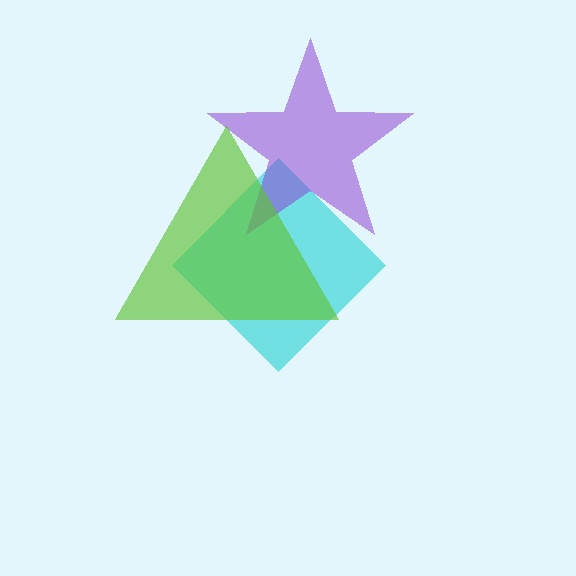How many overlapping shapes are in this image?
There are 3 overlapping shapes in the image.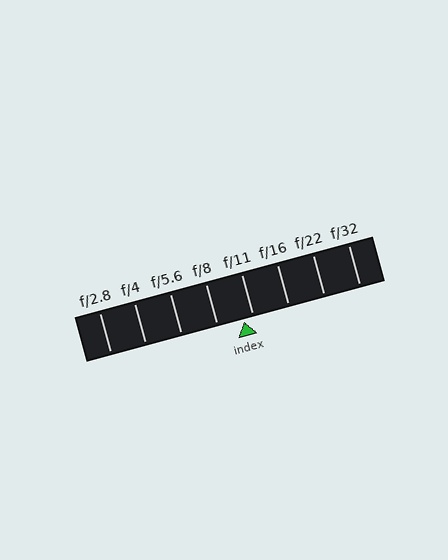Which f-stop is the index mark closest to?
The index mark is closest to f/11.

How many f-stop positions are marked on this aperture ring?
There are 8 f-stop positions marked.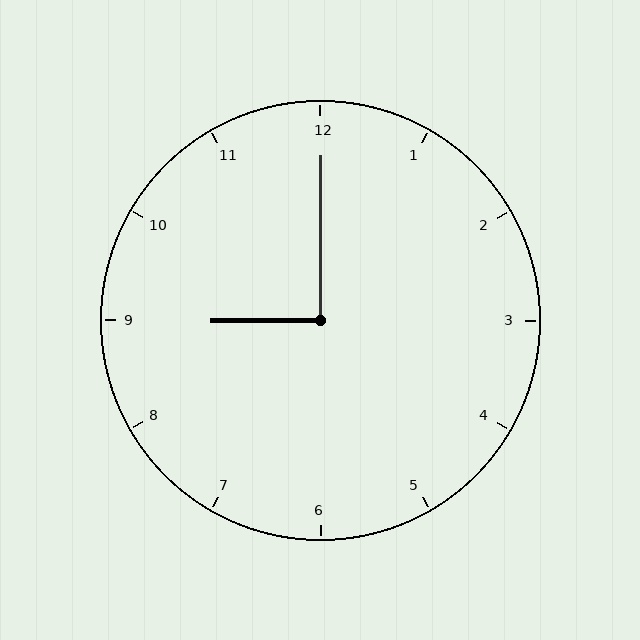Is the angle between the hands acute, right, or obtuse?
It is right.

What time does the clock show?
9:00.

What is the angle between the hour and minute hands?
Approximately 90 degrees.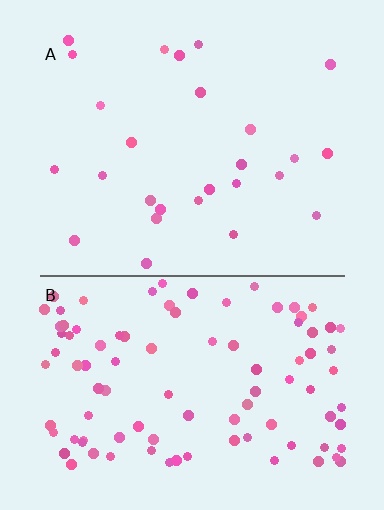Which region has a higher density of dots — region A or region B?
B (the bottom).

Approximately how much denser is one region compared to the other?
Approximately 3.7× — region B over region A.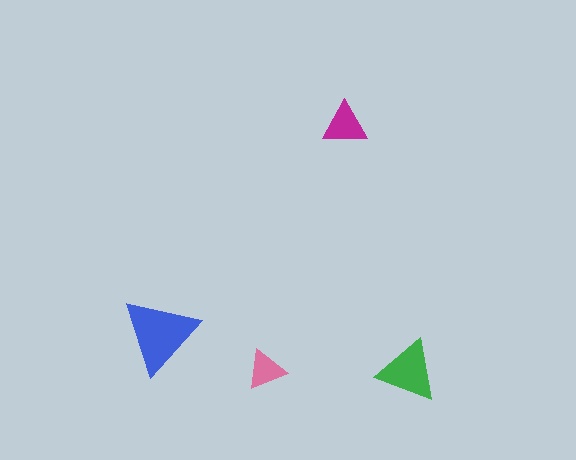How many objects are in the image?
There are 4 objects in the image.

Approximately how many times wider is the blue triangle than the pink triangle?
About 2 times wider.